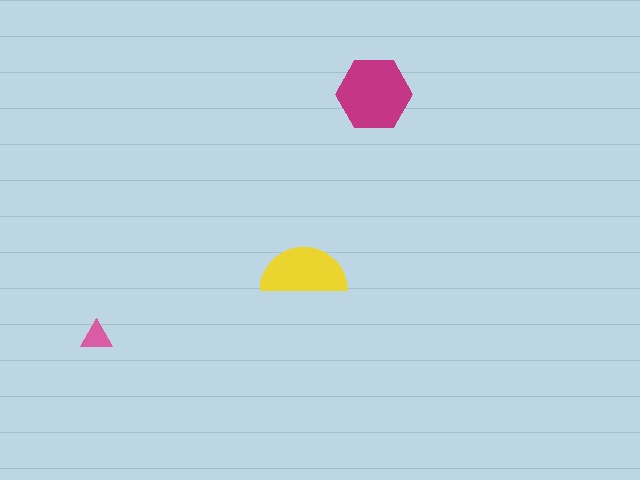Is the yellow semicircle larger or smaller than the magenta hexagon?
Smaller.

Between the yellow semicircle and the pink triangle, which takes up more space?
The yellow semicircle.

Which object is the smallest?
The pink triangle.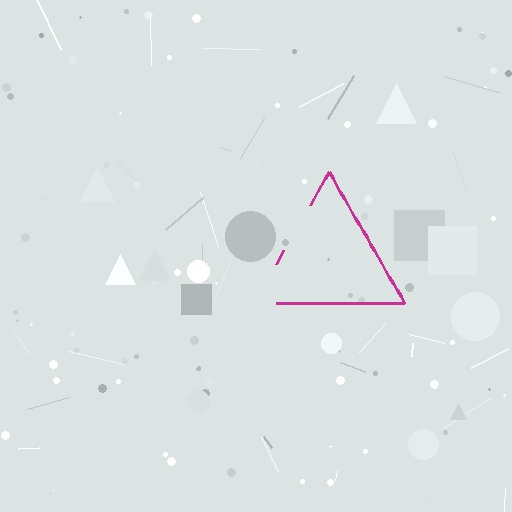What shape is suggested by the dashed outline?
The dashed outline suggests a triangle.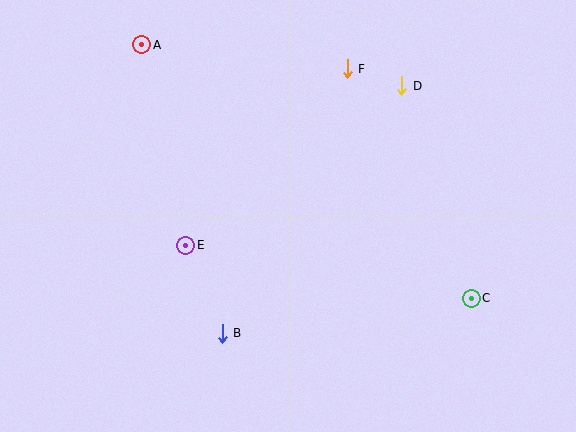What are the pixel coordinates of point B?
Point B is at (222, 333).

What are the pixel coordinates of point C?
Point C is at (471, 298).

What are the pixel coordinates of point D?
Point D is at (402, 86).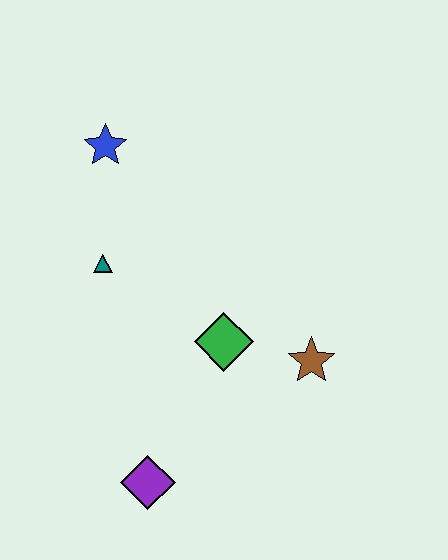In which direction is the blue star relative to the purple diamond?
The blue star is above the purple diamond.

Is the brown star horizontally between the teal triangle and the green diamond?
No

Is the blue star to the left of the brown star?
Yes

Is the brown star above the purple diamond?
Yes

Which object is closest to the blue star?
The teal triangle is closest to the blue star.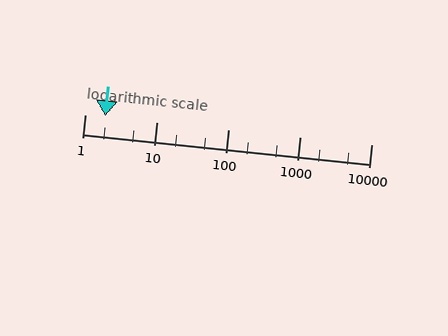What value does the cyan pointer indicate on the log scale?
The pointer indicates approximately 1.9.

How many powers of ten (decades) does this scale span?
The scale spans 4 decades, from 1 to 10000.